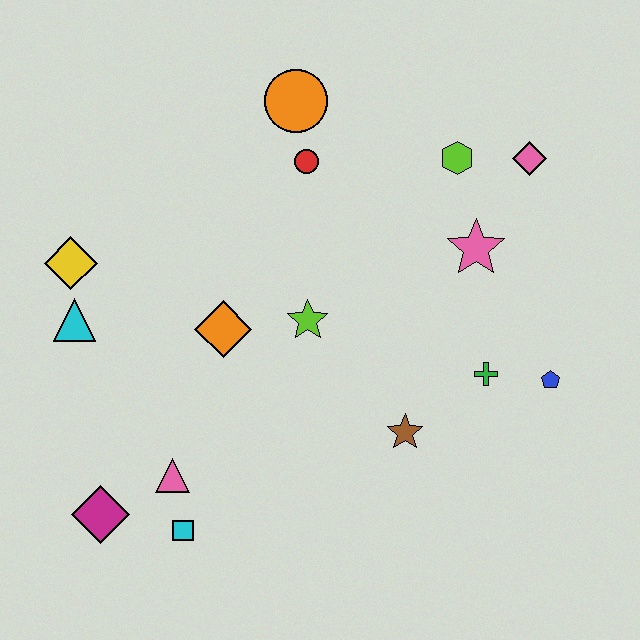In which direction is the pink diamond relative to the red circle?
The pink diamond is to the right of the red circle.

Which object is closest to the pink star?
The lime hexagon is closest to the pink star.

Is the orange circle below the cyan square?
No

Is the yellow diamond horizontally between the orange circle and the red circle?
No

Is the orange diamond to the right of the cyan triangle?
Yes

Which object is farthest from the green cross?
The yellow diamond is farthest from the green cross.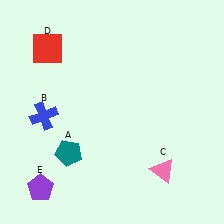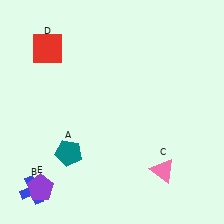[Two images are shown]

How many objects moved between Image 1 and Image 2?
1 object moved between the two images.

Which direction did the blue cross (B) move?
The blue cross (B) moved down.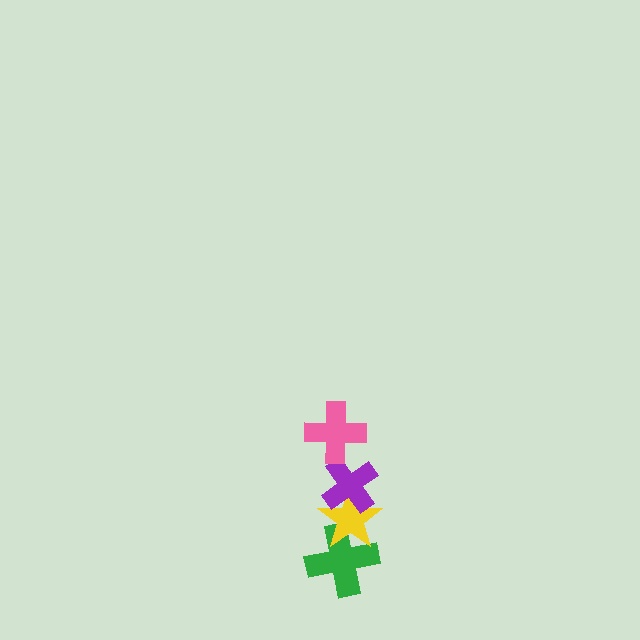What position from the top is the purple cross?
The purple cross is 2nd from the top.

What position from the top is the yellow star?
The yellow star is 3rd from the top.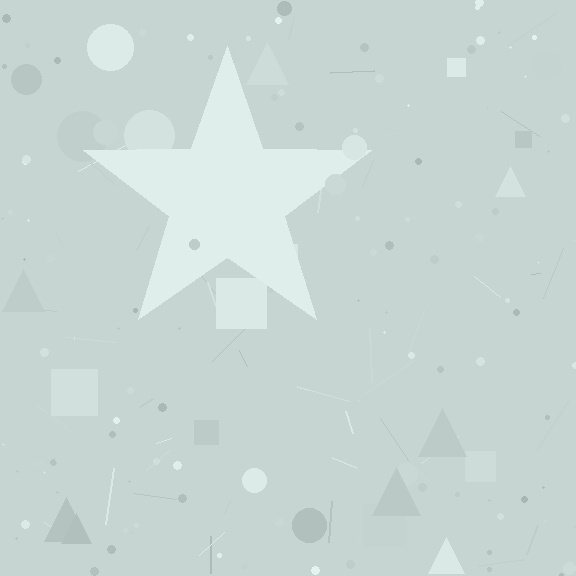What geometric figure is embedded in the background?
A star is embedded in the background.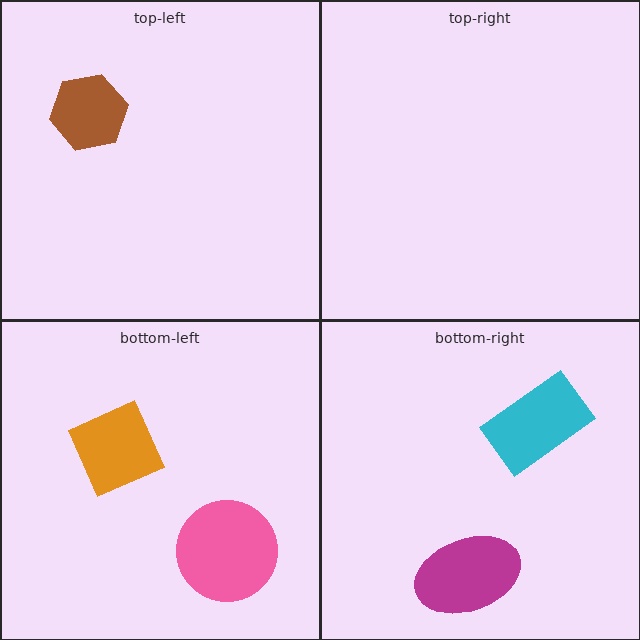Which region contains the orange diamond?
The bottom-left region.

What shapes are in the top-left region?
The brown hexagon.